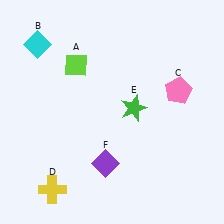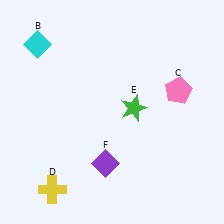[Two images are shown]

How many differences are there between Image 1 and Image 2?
There is 1 difference between the two images.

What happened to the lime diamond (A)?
The lime diamond (A) was removed in Image 2. It was in the top-left area of Image 1.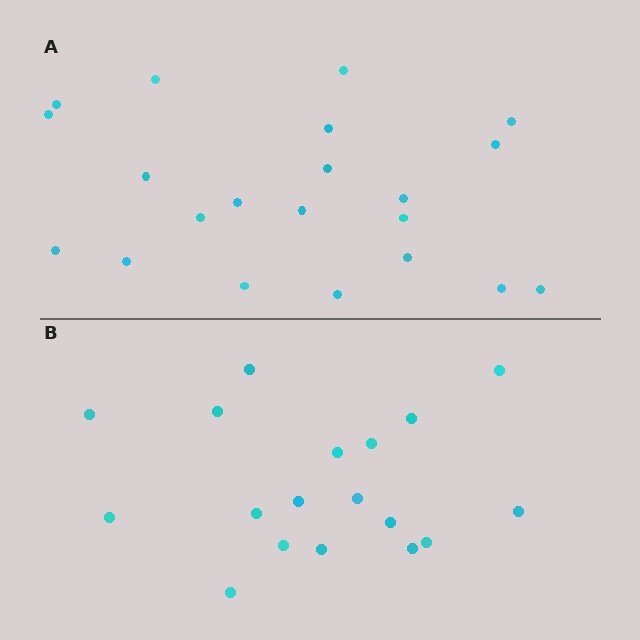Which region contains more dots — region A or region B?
Region A (the top region) has more dots.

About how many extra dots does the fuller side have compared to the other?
Region A has just a few more — roughly 2 or 3 more dots than region B.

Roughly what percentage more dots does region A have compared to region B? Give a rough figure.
About 15% more.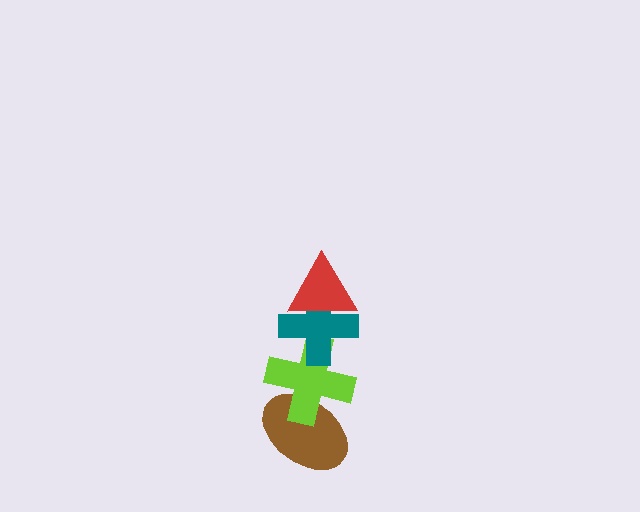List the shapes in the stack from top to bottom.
From top to bottom: the red triangle, the teal cross, the lime cross, the brown ellipse.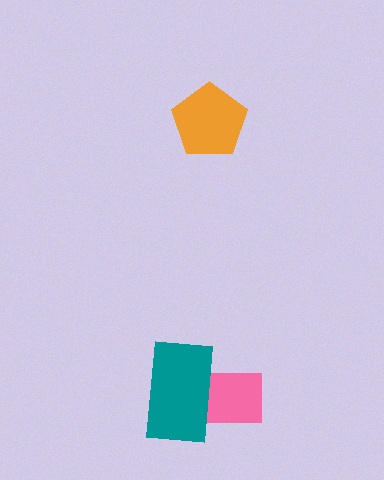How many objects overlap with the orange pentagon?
0 objects overlap with the orange pentagon.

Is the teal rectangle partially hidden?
No, no other shape covers it.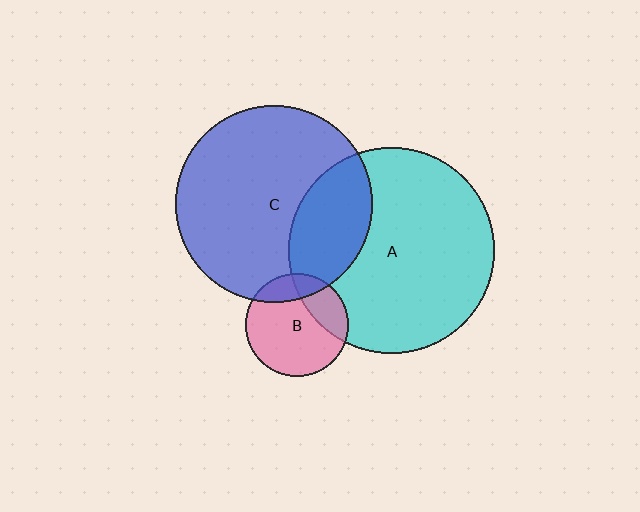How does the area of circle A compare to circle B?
Approximately 4.0 times.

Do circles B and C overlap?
Yes.